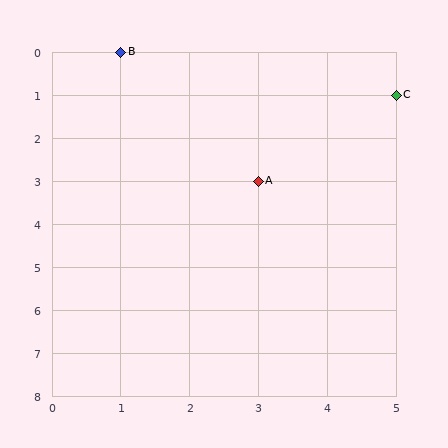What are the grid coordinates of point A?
Point A is at grid coordinates (3, 3).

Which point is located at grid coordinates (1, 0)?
Point B is at (1, 0).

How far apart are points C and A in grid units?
Points C and A are 2 columns and 2 rows apart (about 2.8 grid units diagonally).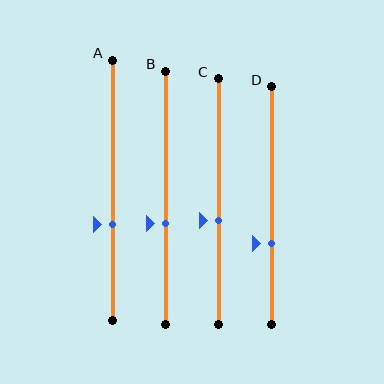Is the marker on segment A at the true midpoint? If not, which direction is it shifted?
No, the marker on segment A is shifted downward by about 13% of the segment length.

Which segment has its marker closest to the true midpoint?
Segment C has its marker closest to the true midpoint.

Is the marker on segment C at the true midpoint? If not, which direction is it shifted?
No, the marker on segment C is shifted downward by about 8% of the segment length.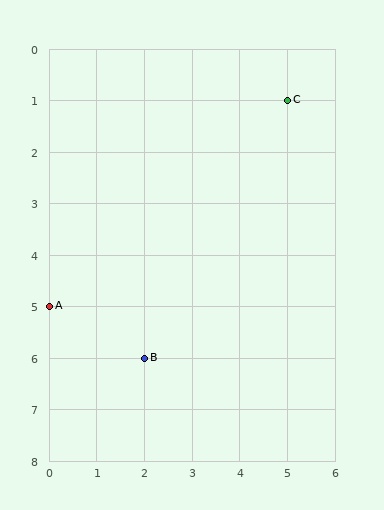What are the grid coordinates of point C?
Point C is at grid coordinates (5, 1).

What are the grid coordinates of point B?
Point B is at grid coordinates (2, 6).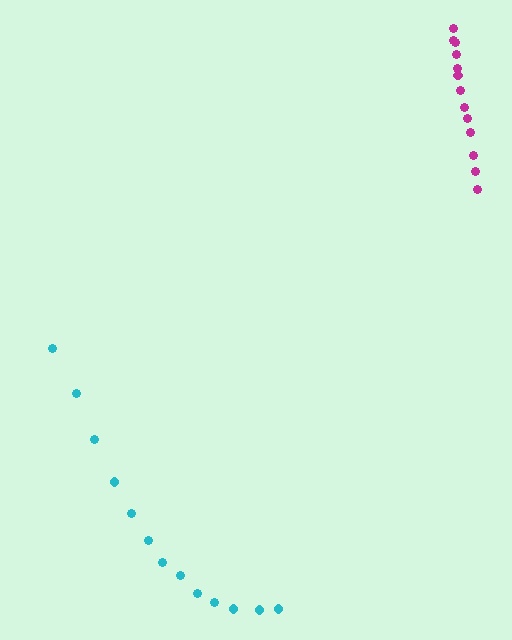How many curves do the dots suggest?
There are 2 distinct paths.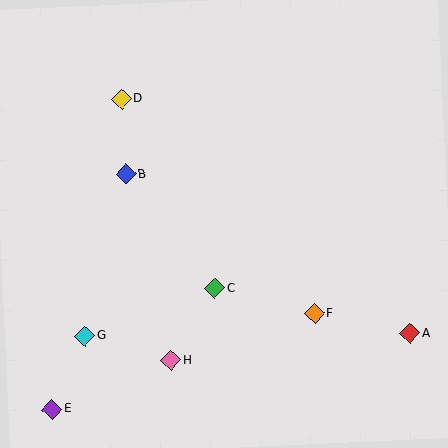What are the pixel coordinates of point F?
Point F is at (315, 313).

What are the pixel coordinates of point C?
Point C is at (215, 288).